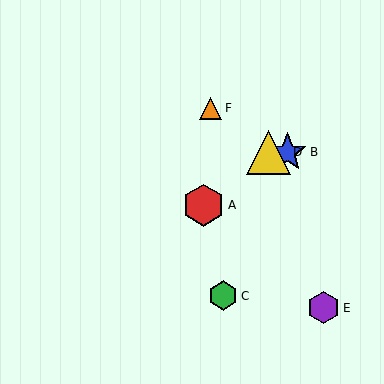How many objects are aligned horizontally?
2 objects (B, D) are aligned horizontally.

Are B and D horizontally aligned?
Yes, both are at y≈152.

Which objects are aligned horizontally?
Objects B, D are aligned horizontally.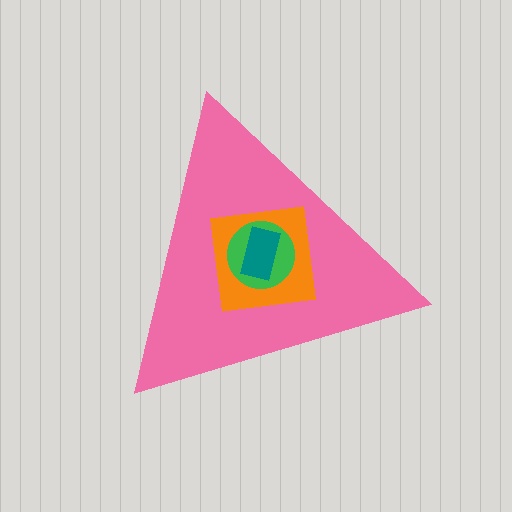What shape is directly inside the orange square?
The green circle.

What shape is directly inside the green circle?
The teal rectangle.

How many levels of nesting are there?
4.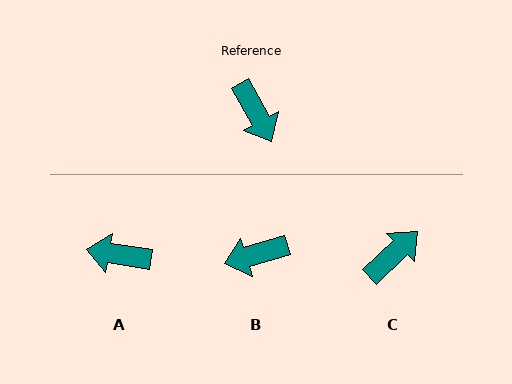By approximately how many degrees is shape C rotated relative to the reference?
Approximately 105 degrees counter-clockwise.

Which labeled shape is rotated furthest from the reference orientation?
A, about 128 degrees away.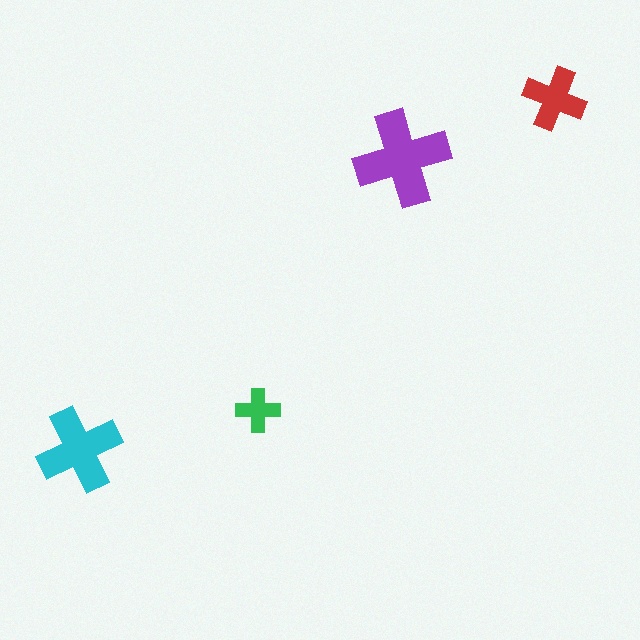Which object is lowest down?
The cyan cross is bottommost.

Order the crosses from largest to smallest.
the purple one, the cyan one, the red one, the green one.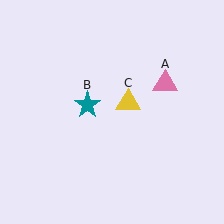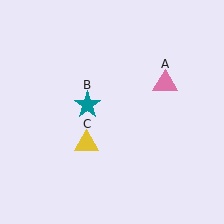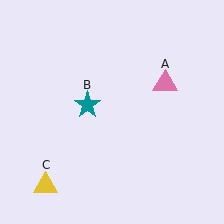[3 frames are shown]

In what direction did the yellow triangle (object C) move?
The yellow triangle (object C) moved down and to the left.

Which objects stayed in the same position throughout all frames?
Pink triangle (object A) and teal star (object B) remained stationary.